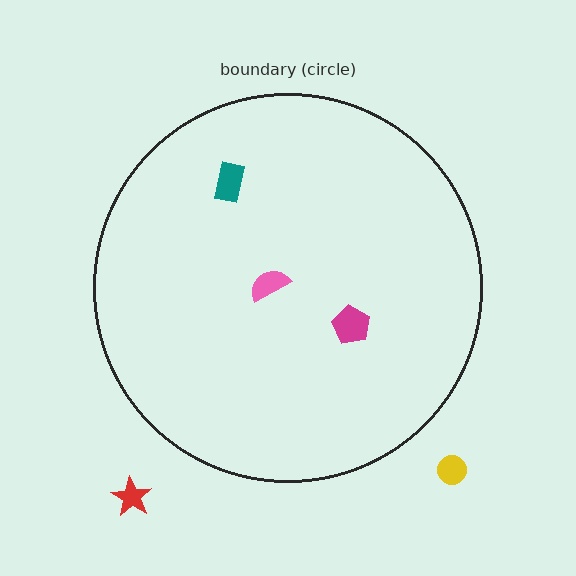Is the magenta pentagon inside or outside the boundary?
Inside.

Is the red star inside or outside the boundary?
Outside.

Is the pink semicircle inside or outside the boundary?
Inside.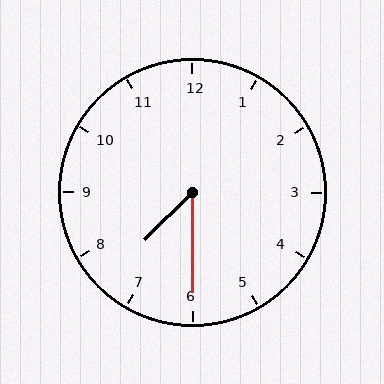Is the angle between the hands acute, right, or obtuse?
It is acute.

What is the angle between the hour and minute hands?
Approximately 45 degrees.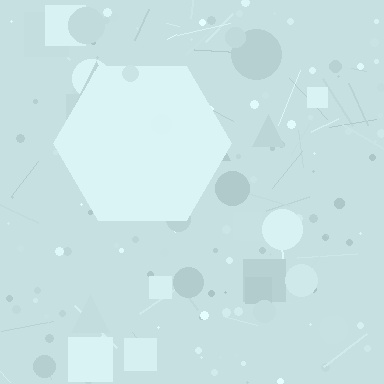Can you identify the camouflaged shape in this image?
The camouflaged shape is a hexagon.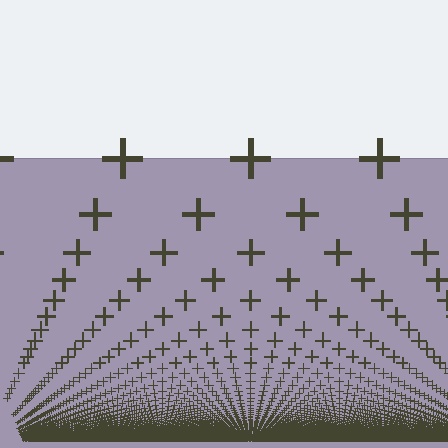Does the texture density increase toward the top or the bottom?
Density increases toward the bottom.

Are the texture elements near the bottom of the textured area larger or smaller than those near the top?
Smaller. The gradient is inverted — elements near the bottom are smaller and denser.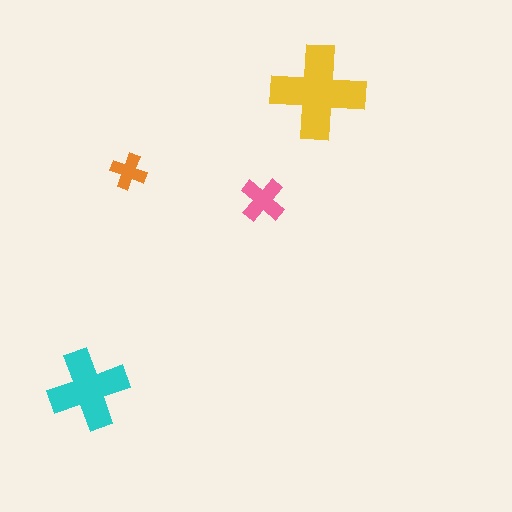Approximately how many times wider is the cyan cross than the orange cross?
About 2 times wider.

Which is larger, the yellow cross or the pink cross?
The yellow one.